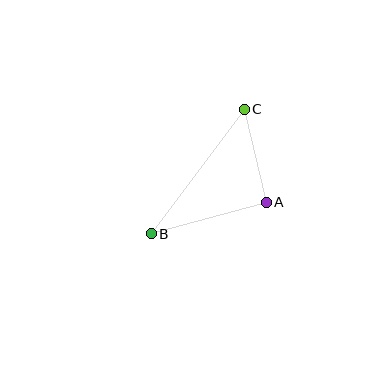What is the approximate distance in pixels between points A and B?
The distance between A and B is approximately 120 pixels.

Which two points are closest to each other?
Points A and C are closest to each other.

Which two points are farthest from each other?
Points B and C are farthest from each other.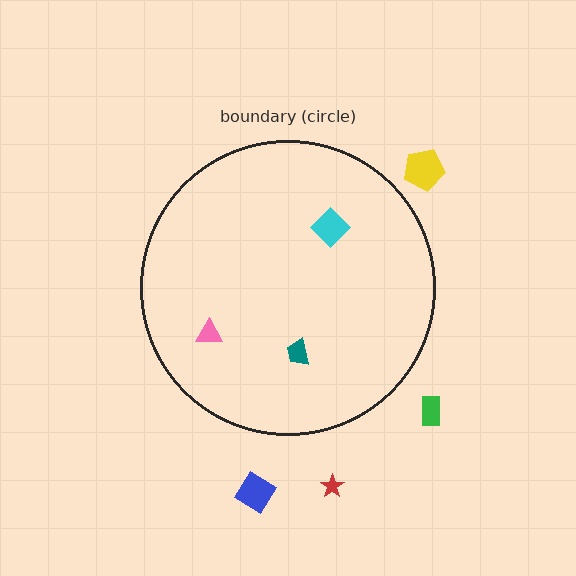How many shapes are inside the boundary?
3 inside, 4 outside.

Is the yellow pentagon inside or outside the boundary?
Outside.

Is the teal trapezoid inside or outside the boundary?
Inside.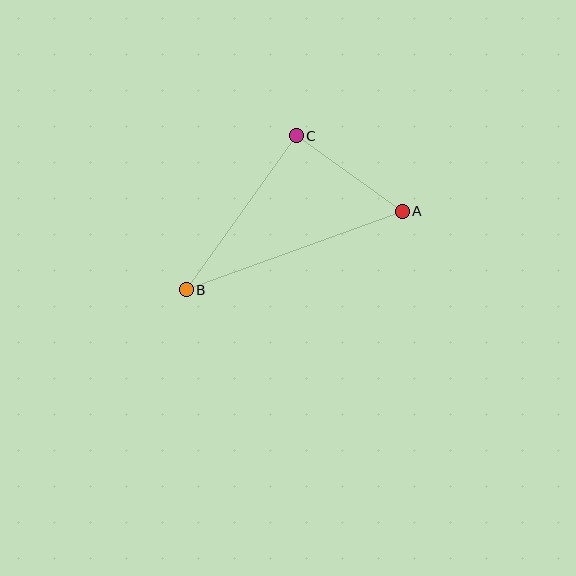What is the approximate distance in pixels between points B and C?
The distance between B and C is approximately 189 pixels.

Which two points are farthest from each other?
Points A and B are farthest from each other.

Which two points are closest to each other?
Points A and C are closest to each other.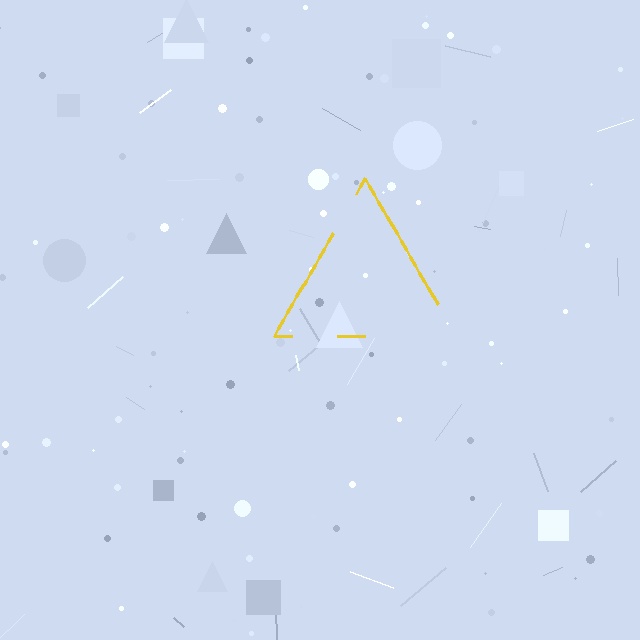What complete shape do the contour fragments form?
The contour fragments form a triangle.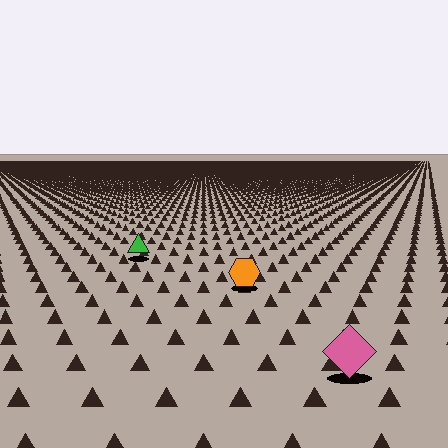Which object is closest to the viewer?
The pink diamond is closest. The texture marks near it are larger and more spread out.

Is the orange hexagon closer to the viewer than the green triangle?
Yes. The orange hexagon is closer — you can tell from the texture gradient: the ground texture is coarser near it.